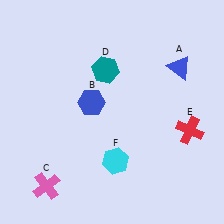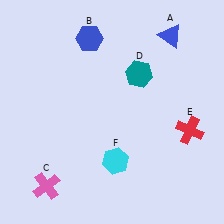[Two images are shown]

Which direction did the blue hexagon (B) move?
The blue hexagon (B) moved up.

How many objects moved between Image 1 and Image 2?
3 objects moved between the two images.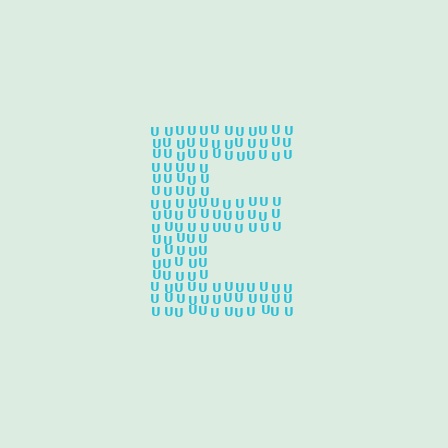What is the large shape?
The large shape is the letter E.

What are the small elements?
The small elements are letter U's.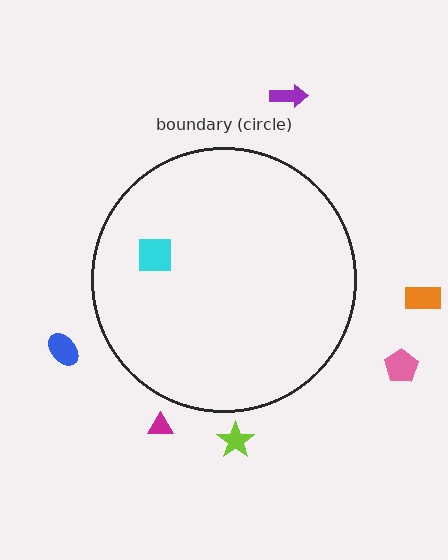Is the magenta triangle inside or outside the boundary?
Outside.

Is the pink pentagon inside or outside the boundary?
Outside.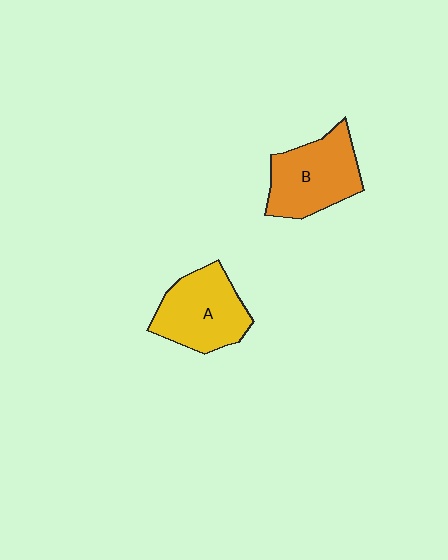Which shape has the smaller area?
Shape A (yellow).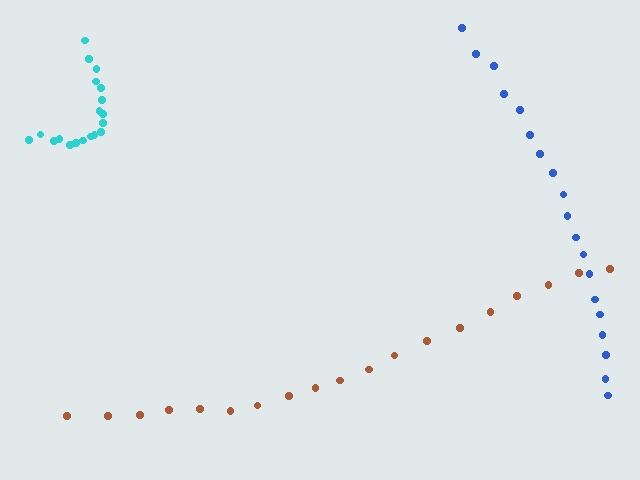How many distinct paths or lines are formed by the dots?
There are 3 distinct paths.